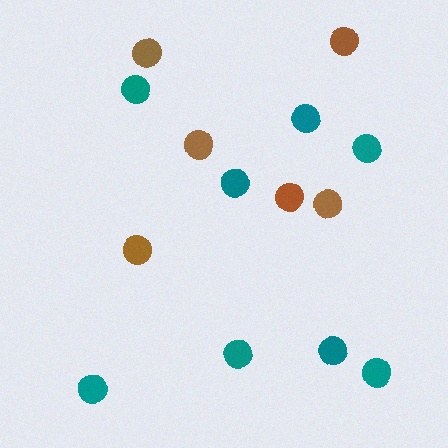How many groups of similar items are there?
There are 2 groups: one group of teal circles (8) and one group of brown circles (6).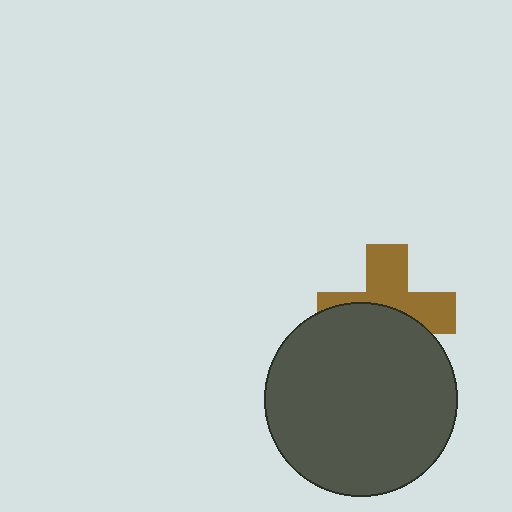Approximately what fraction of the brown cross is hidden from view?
Roughly 49% of the brown cross is hidden behind the dark gray circle.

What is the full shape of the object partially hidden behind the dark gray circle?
The partially hidden object is a brown cross.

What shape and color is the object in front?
The object in front is a dark gray circle.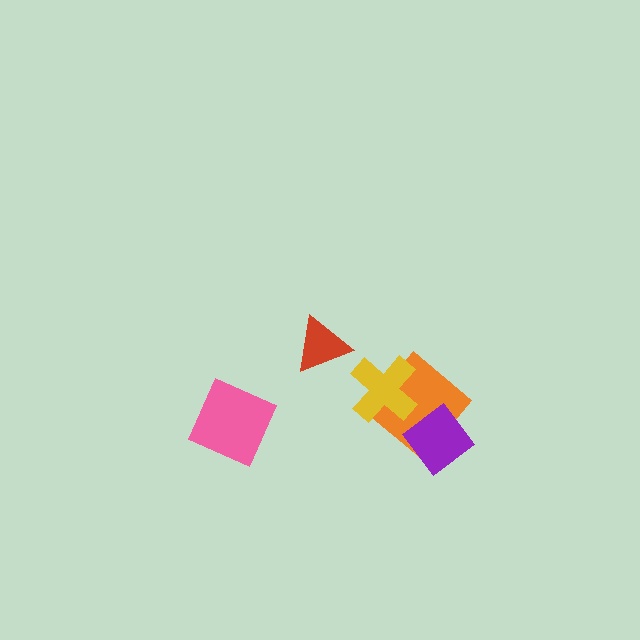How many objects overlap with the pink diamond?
0 objects overlap with the pink diamond.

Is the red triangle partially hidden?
No, no other shape covers it.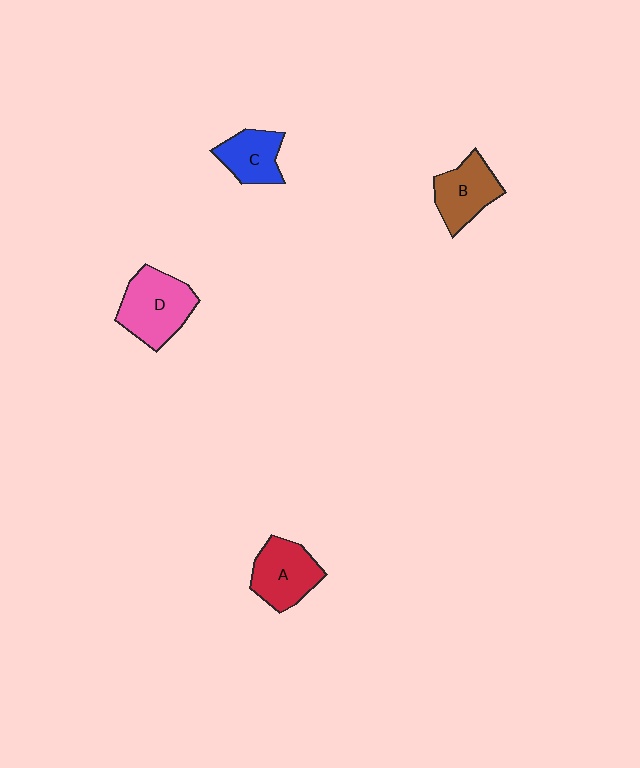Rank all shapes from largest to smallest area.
From largest to smallest: D (pink), A (red), B (brown), C (blue).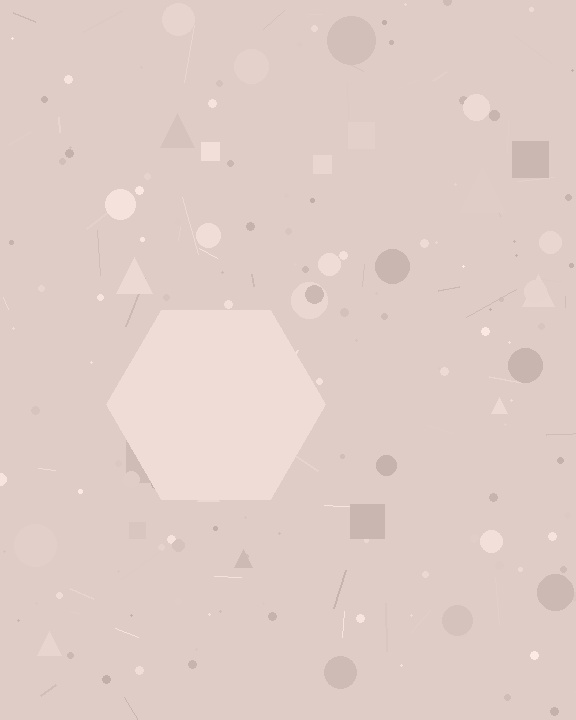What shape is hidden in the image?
A hexagon is hidden in the image.